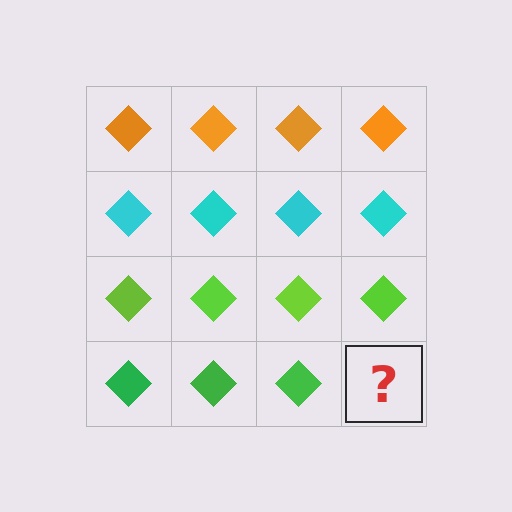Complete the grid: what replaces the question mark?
The question mark should be replaced with a green diamond.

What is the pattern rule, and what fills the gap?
The rule is that each row has a consistent color. The gap should be filled with a green diamond.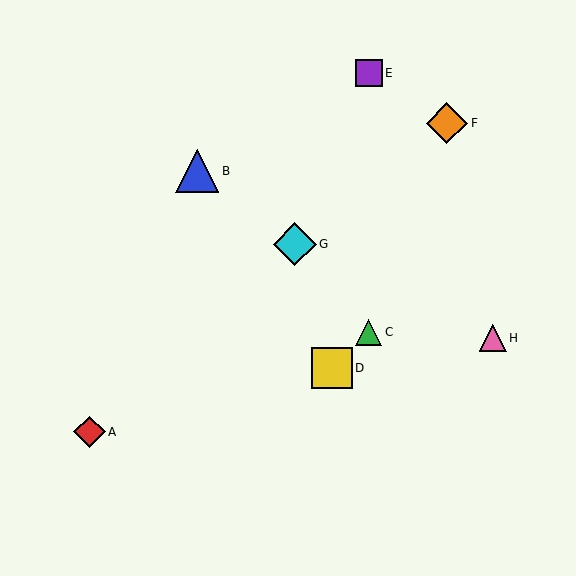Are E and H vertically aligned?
No, E is at x≈369 and H is at x≈493.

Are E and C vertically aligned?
Yes, both are at x≈369.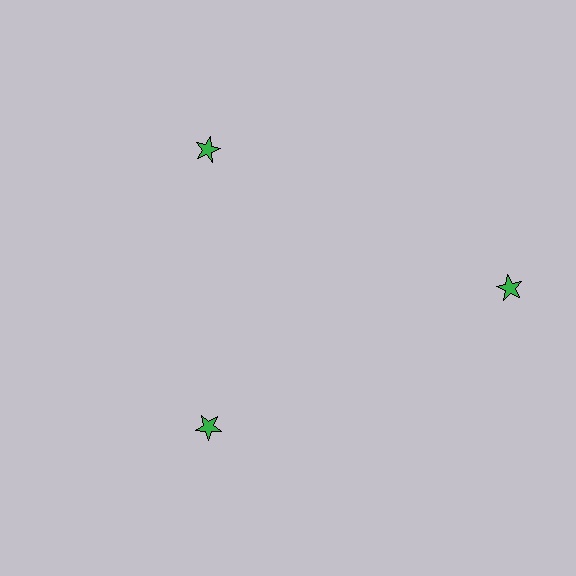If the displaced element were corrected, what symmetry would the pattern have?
It would have 3-fold rotational symmetry — the pattern would map onto itself every 120 degrees.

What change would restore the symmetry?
The symmetry would be restored by moving it inward, back onto the ring so that all 3 stars sit at equal angles and equal distance from the center.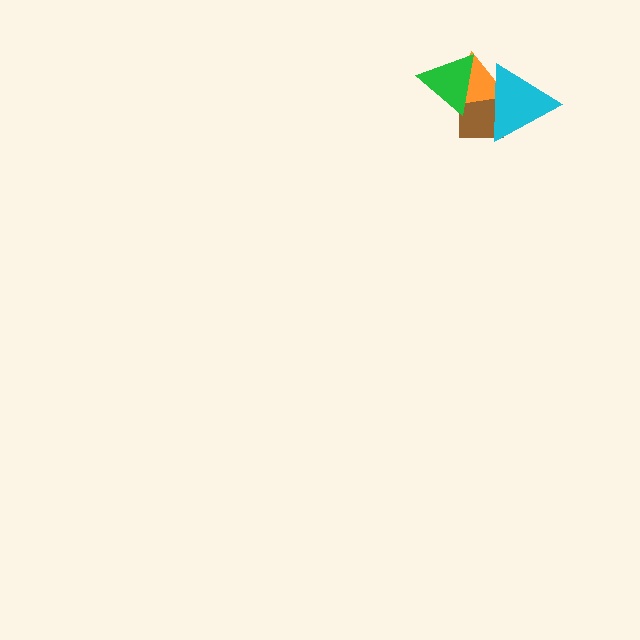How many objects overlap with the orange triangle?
3 objects overlap with the orange triangle.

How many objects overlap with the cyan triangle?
3 objects overlap with the cyan triangle.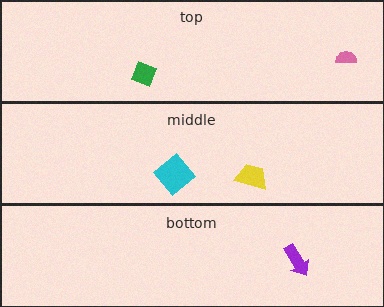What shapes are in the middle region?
The cyan diamond, the yellow trapezoid.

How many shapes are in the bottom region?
1.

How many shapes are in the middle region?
2.